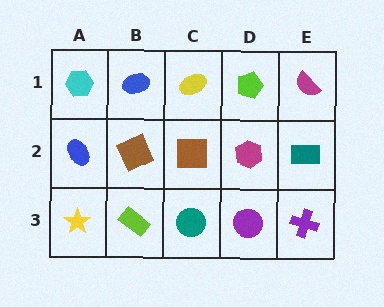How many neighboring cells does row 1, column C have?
3.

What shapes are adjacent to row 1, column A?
A blue ellipse (row 2, column A), a blue ellipse (row 1, column B).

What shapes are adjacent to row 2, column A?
A cyan hexagon (row 1, column A), a yellow star (row 3, column A), a brown square (row 2, column B).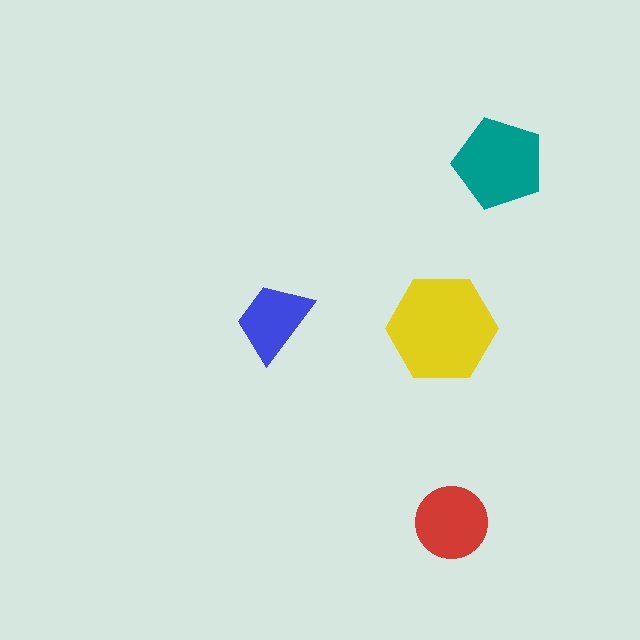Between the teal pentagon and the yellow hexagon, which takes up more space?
The yellow hexagon.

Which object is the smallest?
The blue trapezoid.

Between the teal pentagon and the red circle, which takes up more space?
The teal pentagon.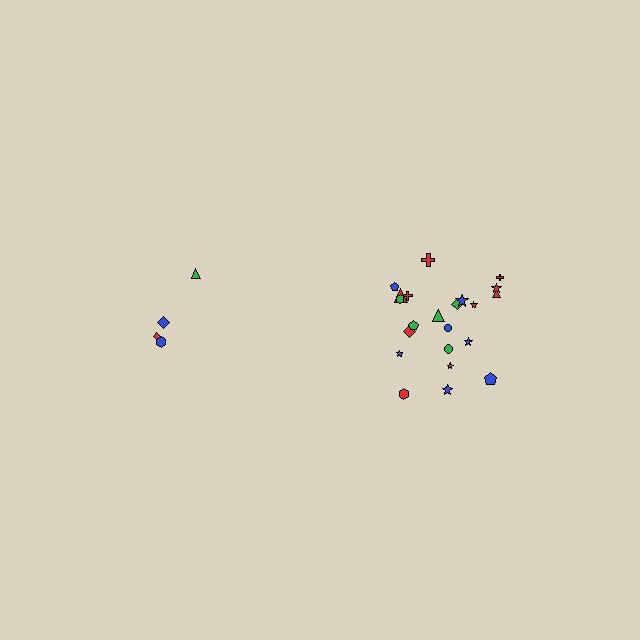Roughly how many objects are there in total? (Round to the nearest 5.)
Roughly 25 objects in total.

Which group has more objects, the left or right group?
The right group.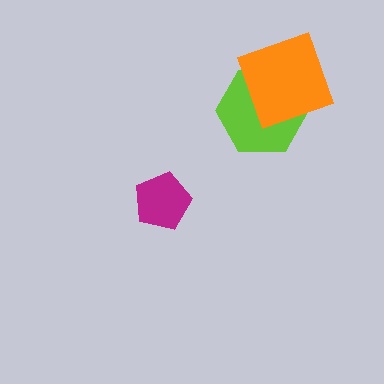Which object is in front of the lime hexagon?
The orange square is in front of the lime hexagon.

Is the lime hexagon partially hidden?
Yes, it is partially covered by another shape.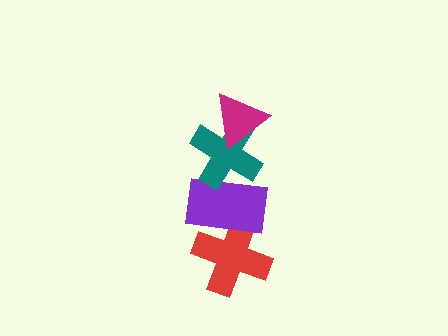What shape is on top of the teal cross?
The magenta triangle is on top of the teal cross.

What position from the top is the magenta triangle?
The magenta triangle is 1st from the top.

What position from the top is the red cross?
The red cross is 4th from the top.